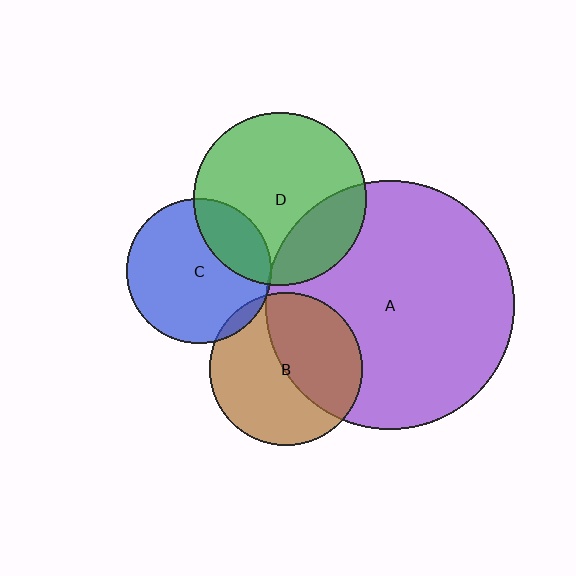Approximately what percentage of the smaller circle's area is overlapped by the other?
Approximately 25%.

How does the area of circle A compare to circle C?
Approximately 2.9 times.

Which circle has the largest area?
Circle A (purple).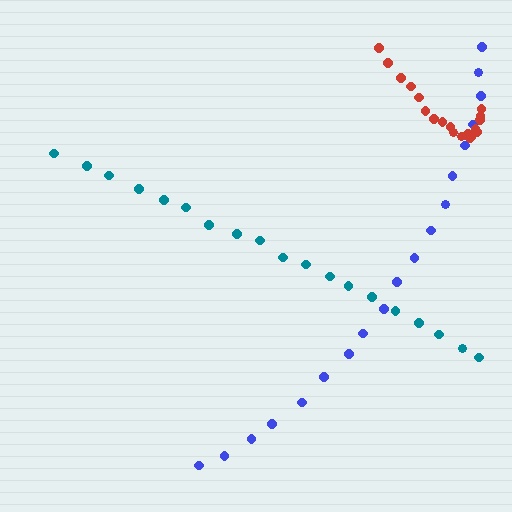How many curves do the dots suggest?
There are 3 distinct paths.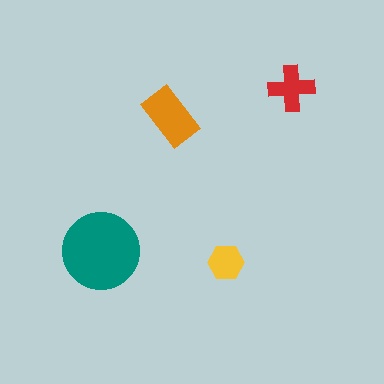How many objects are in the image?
There are 4 objects in the image.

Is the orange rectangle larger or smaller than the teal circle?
Smaller.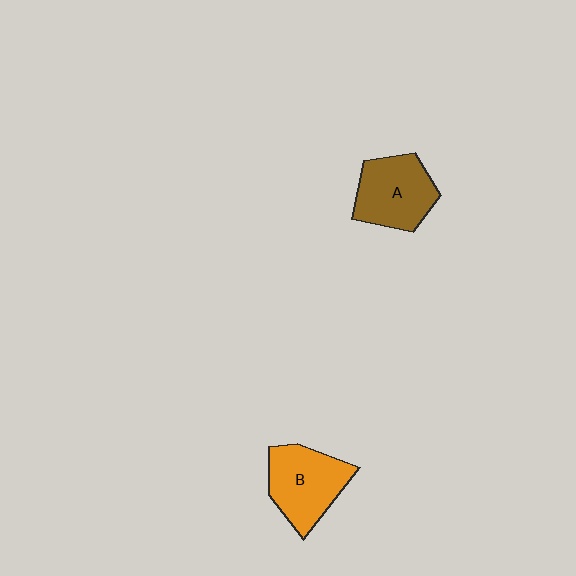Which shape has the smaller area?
Shape A (brown).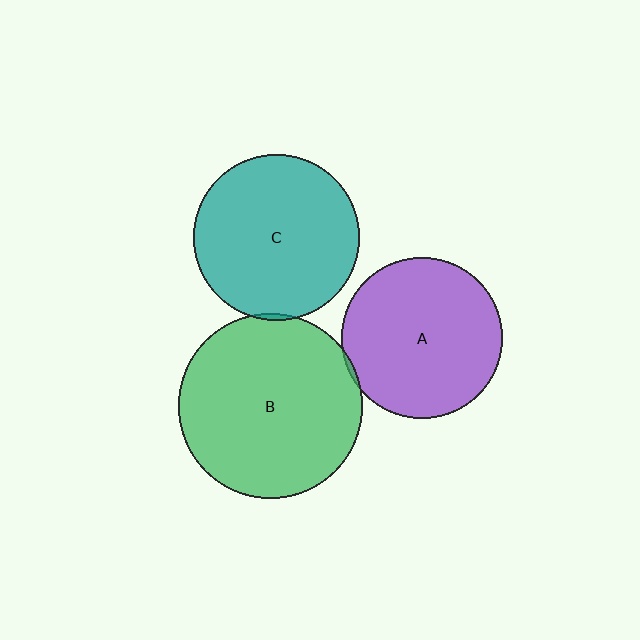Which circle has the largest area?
Circle B (green).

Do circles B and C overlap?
Yes.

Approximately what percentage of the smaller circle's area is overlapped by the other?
Approximately 5%.